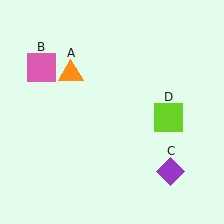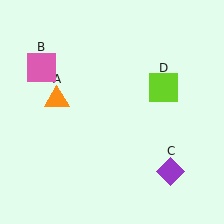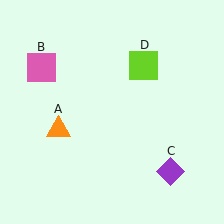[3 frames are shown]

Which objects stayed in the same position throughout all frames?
Pink square (object B) and purple diamond (object C) remained stationary.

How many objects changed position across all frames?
2 objects changed position: orange triangle (object A), lime square (object D).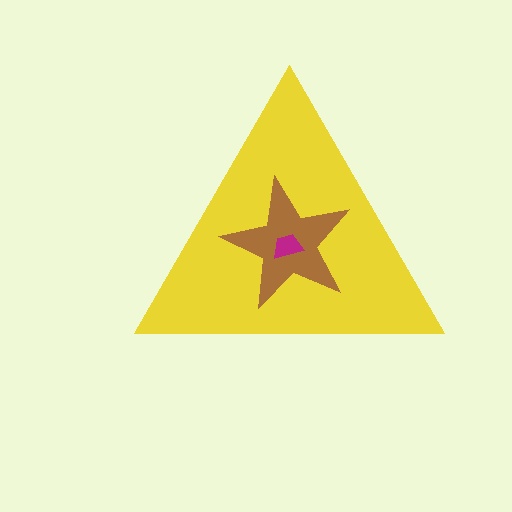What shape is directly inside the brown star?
The magenta trapezoid.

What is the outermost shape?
The yellow triangle.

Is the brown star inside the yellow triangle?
Yes.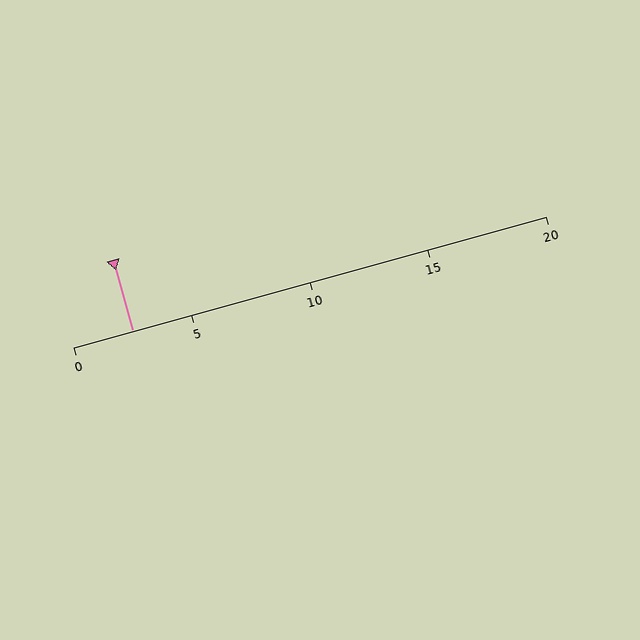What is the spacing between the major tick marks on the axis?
The major ticks are spaced 5 apart.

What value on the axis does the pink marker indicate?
The marker indicates approximately 2.5.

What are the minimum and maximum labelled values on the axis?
The axis runs from 0 to 20.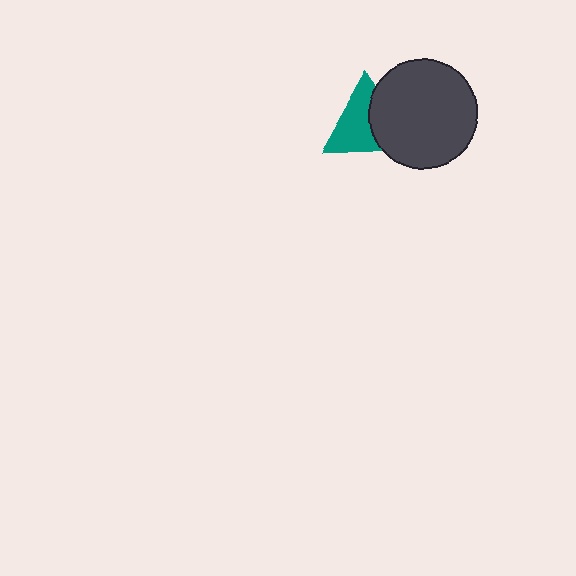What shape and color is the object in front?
The object in front is a dark gray circle.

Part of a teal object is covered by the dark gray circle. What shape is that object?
It is a triangle.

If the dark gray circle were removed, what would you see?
You would see the complete teal triangle.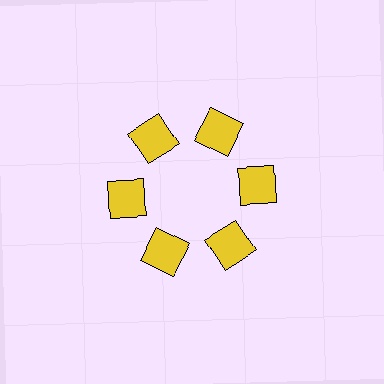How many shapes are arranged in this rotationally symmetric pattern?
There are 6 shapes, arranged in 6 groups of 1.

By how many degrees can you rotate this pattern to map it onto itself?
The pattern maps onto itself every 60 degrees of rotation.